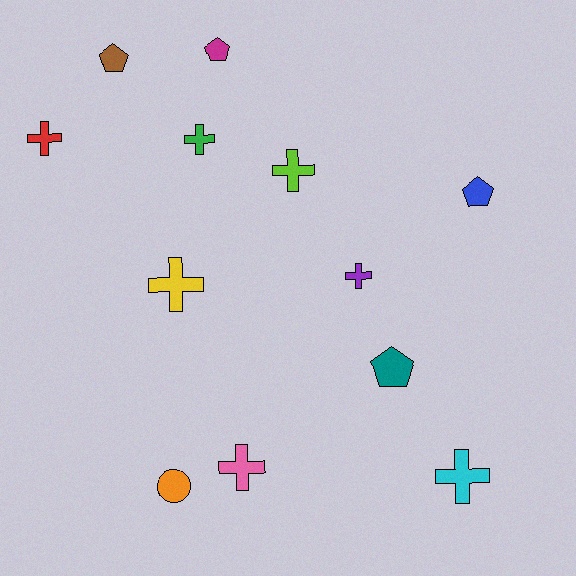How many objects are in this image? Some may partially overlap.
There are 12 objects.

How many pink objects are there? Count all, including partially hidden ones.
There is 1 pink object.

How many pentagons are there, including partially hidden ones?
There are 4 pentagons.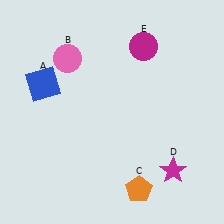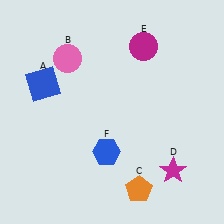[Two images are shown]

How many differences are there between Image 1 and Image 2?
There is 1 difference between the two images.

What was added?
A blue hexagon (F) was added in Image 2.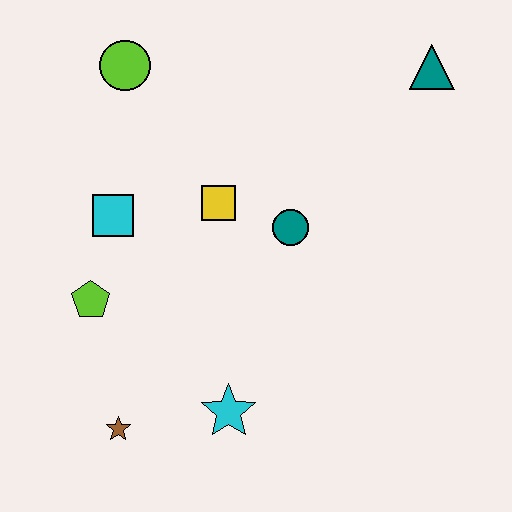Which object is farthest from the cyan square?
The teal triangle is farthest from the cyan square.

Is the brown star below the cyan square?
Yes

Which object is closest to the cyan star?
The brown star is closest to the cyan star.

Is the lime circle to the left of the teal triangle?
Yes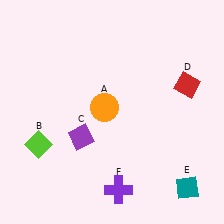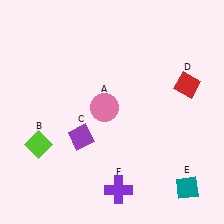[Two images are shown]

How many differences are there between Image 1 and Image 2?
There is 1 difference between the two images.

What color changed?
The circle (A) changed from orange in Image 1 to pink in Image 2.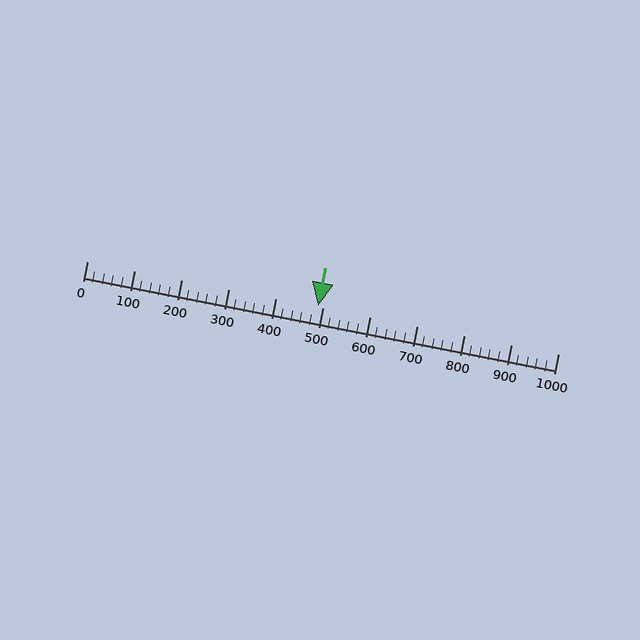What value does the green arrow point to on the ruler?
The green arrow points to approximately 490.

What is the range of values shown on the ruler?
The ruler shows values from 0 to 1000.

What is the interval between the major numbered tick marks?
The major tick marks are spaced 100 units apart.